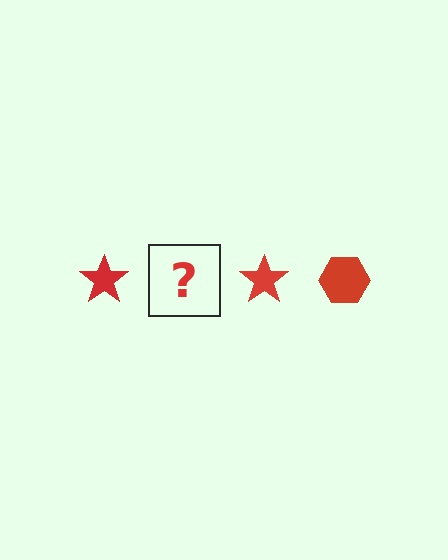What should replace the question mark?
The question mark should be replaced with a red hexagon.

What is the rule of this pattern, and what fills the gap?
The rule is that the pattern cycles through star, hexagon shapes in red. The gap should be filled with a red hexagon.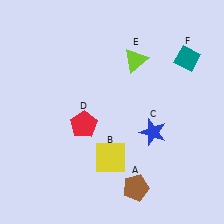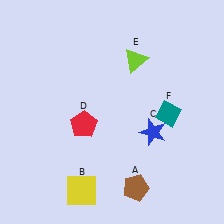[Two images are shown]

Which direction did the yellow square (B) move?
The yellow square (B) moved down.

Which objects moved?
The objects that moved are: the yellow square (B), the teal diamond (F).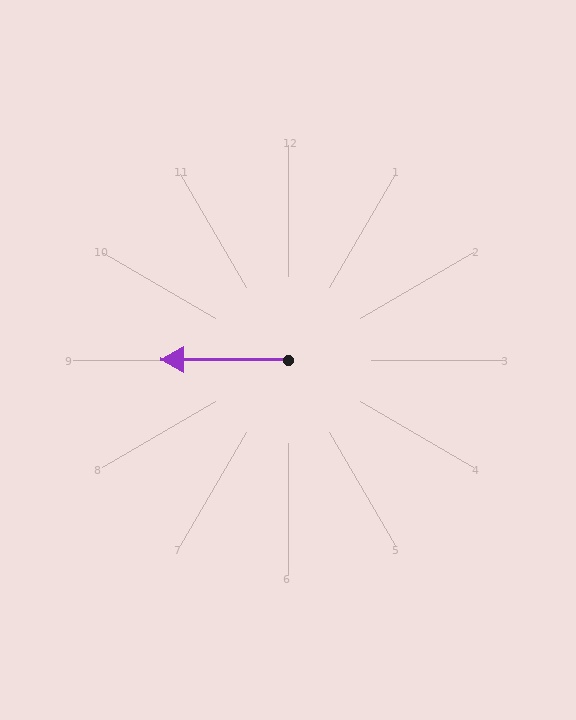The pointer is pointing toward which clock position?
Roughly 9 o'clock.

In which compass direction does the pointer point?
West.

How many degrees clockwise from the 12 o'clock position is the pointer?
Approximately 270 degrees.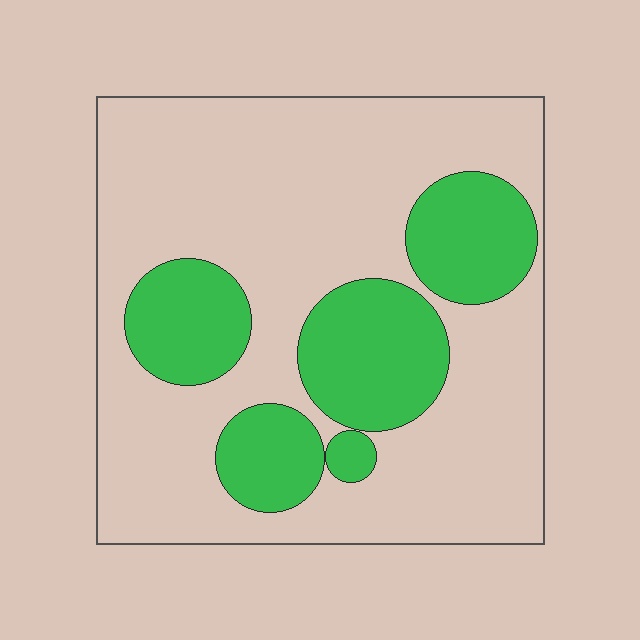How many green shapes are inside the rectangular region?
5.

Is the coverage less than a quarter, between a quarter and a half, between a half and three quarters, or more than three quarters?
Between a quarter and a half.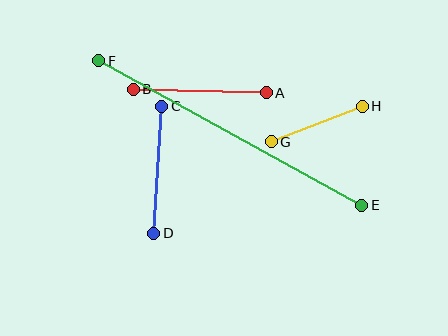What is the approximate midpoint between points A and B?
The midpoint is at approximately (200, 91) pixels.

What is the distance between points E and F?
The distance is approximately 300 pixels.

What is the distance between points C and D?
The distance is approximately 128 pixels.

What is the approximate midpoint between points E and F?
The midpoint is at approximately (230, 133) pixels.